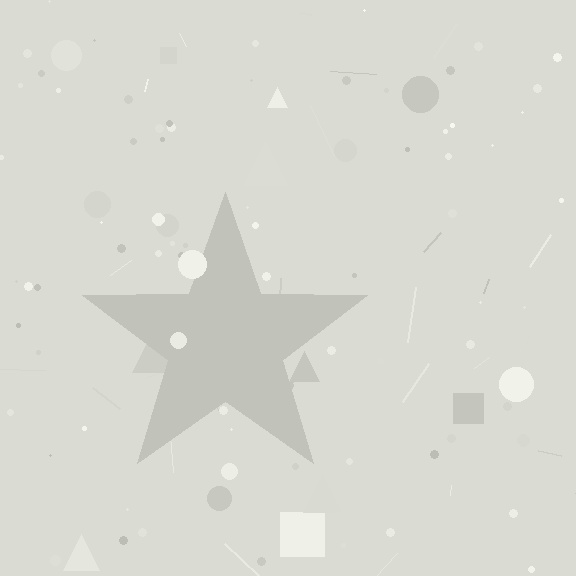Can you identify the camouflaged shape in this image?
The camouflaged shape is a star.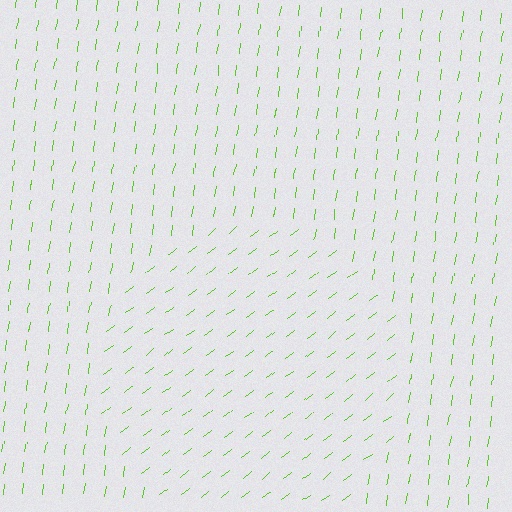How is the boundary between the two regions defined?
The boundary is defined purely by a change in line orientation (approximately 45 degrees difference). All lines are the same color and thickness.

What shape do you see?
I see a circle.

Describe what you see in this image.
The image is filled with small lime line segments. A circle region in the image has lines oriented differently from the surrounding lines, creating a visible texture boundary.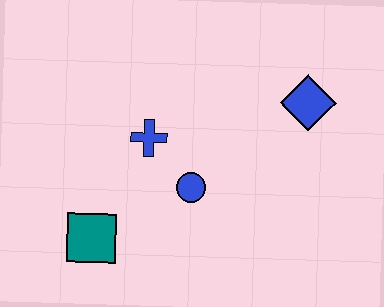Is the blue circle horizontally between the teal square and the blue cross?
No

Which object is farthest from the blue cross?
The blue diamond is farthest from the blue cross.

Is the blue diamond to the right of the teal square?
Yes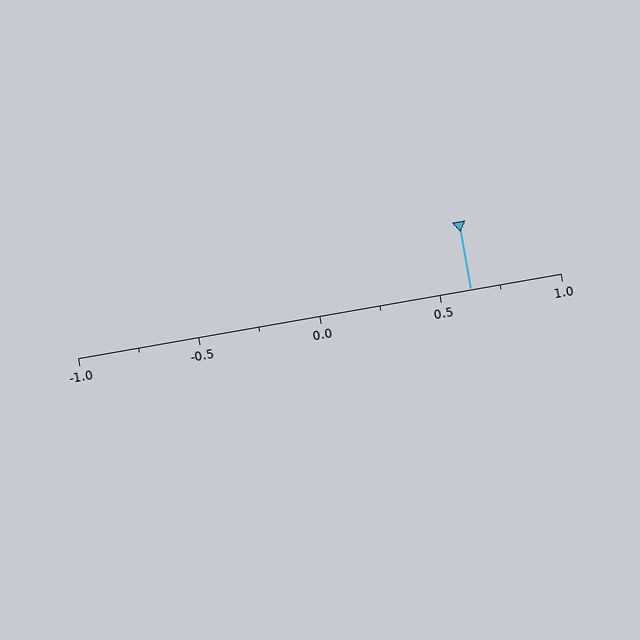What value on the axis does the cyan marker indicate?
The marker indicates approximately 0.62.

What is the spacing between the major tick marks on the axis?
The major ticks are spaced 0.5 apart.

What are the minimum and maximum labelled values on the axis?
The axis runs from -1.0 to 1.0.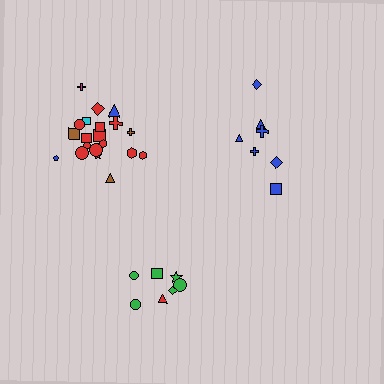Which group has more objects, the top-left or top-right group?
The top-left group.